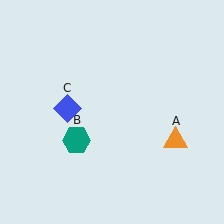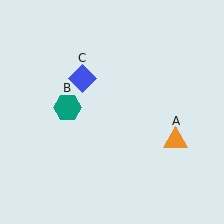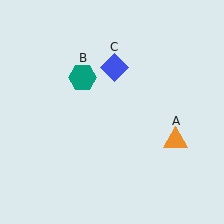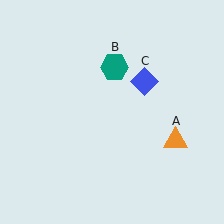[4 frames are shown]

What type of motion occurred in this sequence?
The teal hexagon (object B), blue diamond (object C) rotated clockwise around the center of the scene.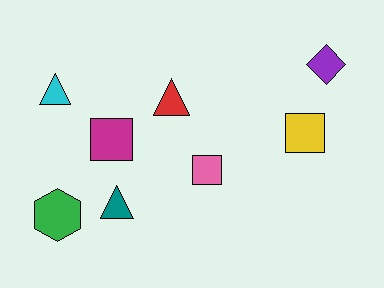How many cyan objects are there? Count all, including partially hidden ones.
There is 1 cyan object.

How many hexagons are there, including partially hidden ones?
There is 1 hexagon.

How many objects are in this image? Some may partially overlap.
There are 8 objects.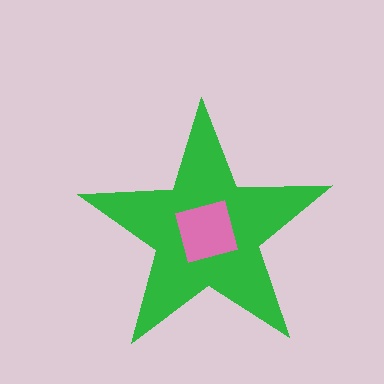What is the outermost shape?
The green star.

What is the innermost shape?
The pink square.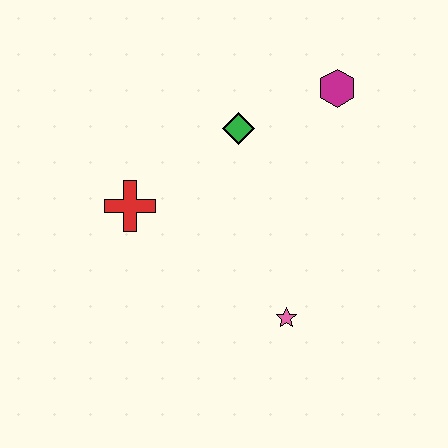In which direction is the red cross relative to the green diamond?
The red cross is to the left of the green diamond.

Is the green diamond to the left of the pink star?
Yes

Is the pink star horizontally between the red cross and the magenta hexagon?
Yes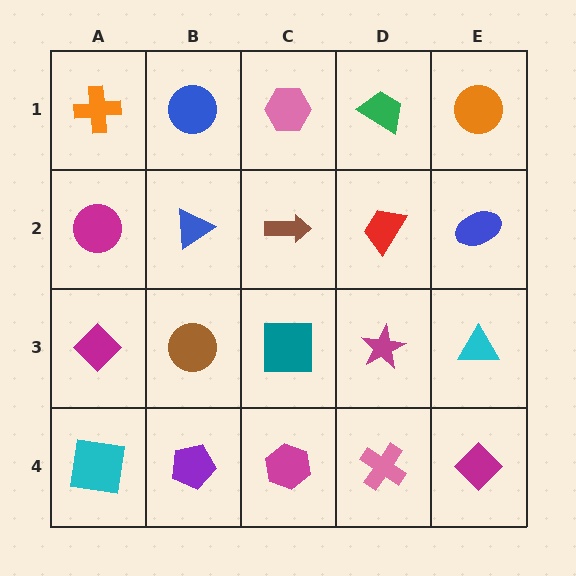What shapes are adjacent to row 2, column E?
An orange circle (row 1, column E), a cyan triangle (row 3, column E), a red trapezoid (row 2, column D).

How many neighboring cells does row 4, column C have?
3.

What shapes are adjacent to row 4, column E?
A cyan triangle (row 3, column E), a pink cross (row 4, column D).